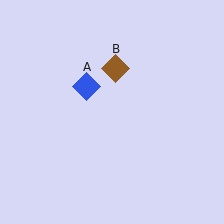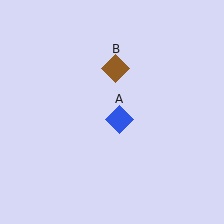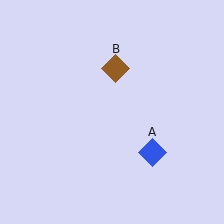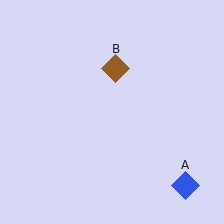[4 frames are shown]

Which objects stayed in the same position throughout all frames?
Brown diamond (object B) remained stationary.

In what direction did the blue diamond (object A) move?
The blue diamond (object A) moved down and to the right.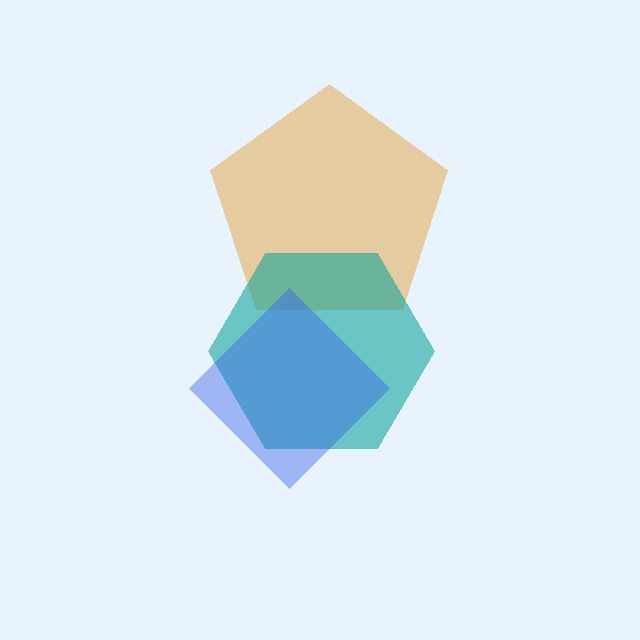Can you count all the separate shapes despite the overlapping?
Yes, there are 3 separate shapes.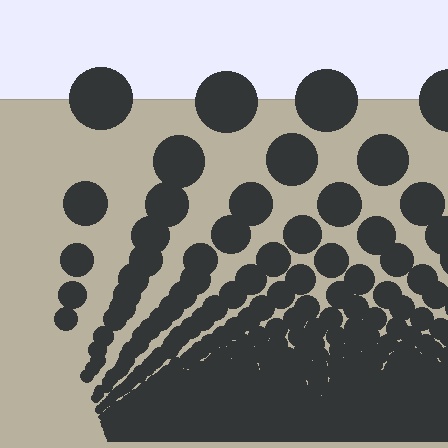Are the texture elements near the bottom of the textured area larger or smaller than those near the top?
Smaller. The gradient is inverted — elements near the bottom are smaller and denser.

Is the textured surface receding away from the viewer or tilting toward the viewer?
The surface appears to tilt toward the viewer. Texture elements get larger and sparser toward the top.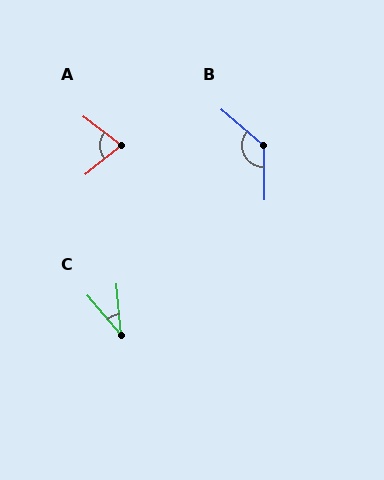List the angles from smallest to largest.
C (35°), A (76°), B (131°).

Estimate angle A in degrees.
Approximately 76 degrees.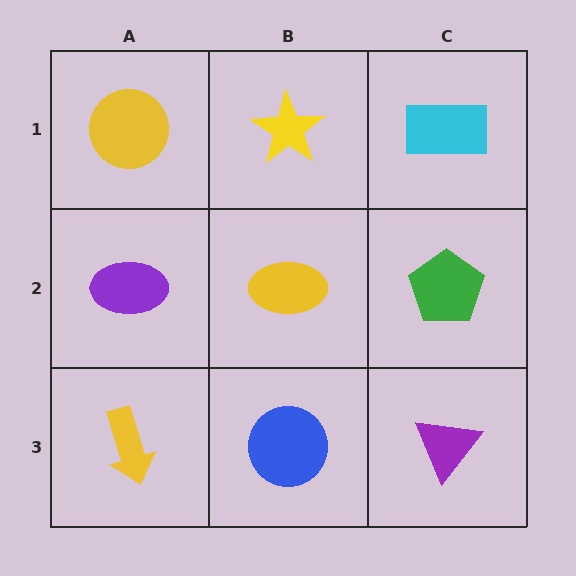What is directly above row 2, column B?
A yellow star.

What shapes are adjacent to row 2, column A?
A yellow circle (row 1, column A), a yellow arrow (row 3, column A), a yellow ellipse (row 2, column B).